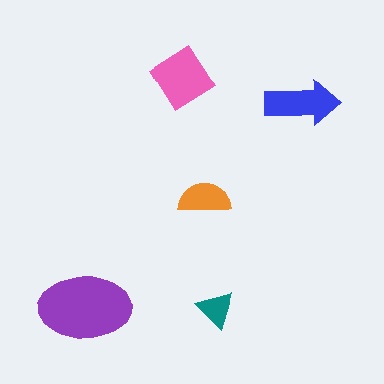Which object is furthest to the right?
The blue arrow is rightmost.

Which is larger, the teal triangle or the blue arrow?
The blue arrow.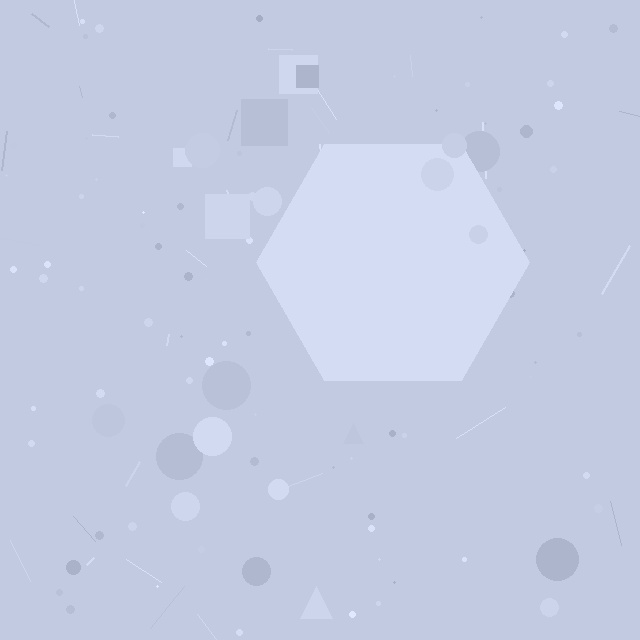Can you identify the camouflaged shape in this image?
The camouflaged shape is a hexagon.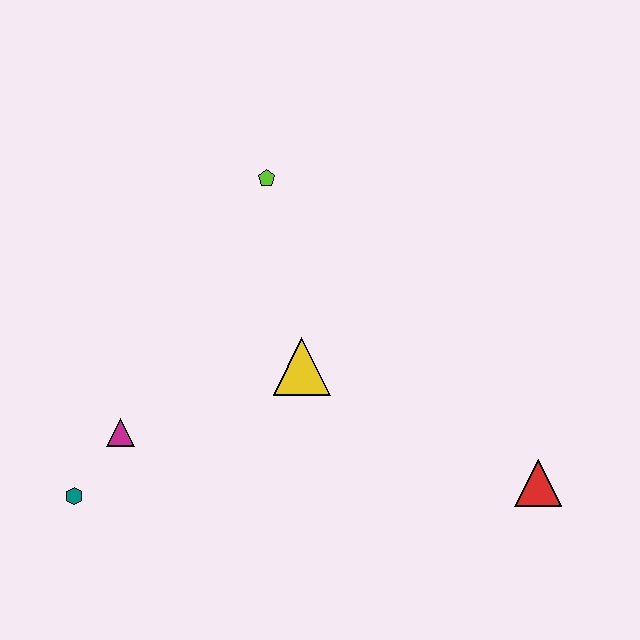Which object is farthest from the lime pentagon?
The red triangle is farthest from the lime pentagon.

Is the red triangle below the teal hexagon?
No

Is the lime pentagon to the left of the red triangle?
Yes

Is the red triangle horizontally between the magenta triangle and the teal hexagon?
No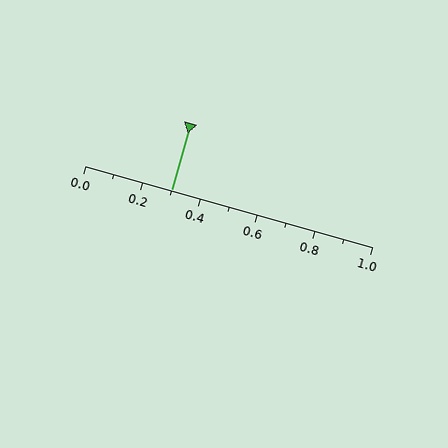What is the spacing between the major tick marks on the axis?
The major ticks are spaced 0.2 apart.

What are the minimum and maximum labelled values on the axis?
The axis runs from 0.0 to 1.0.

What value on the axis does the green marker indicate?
The marker indicates approximately 0.3.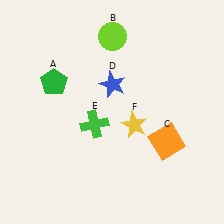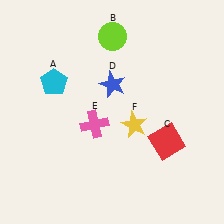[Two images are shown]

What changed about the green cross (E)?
In Image 1, E is green. In Image 2, it changed to pink.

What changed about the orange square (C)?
In Image 1, C is orange. In Image 2, it changed to red.